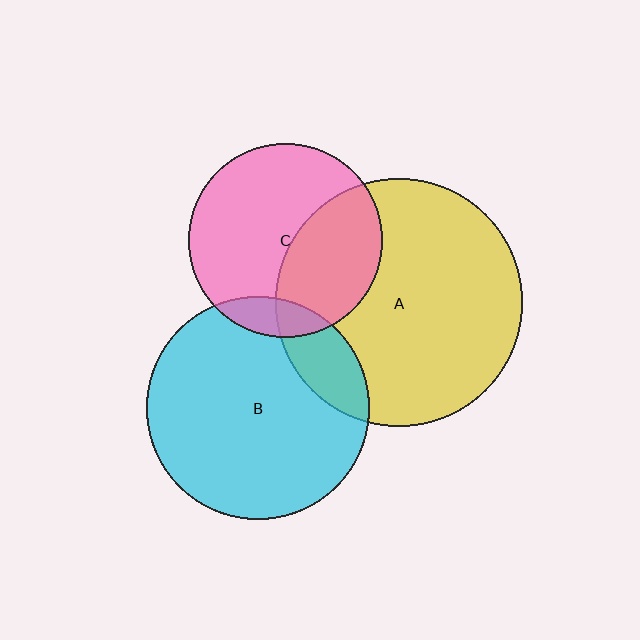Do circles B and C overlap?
Yes.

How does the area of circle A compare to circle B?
Approximately 1.2 times.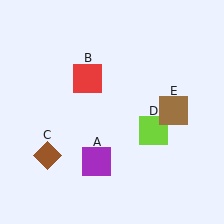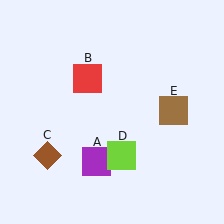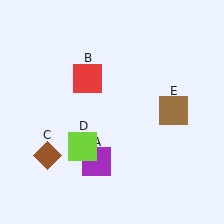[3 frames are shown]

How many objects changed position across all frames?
1 object changed position: lime square (object D).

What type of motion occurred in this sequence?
The lime square (object D) rotated clockwise around the center of the scene.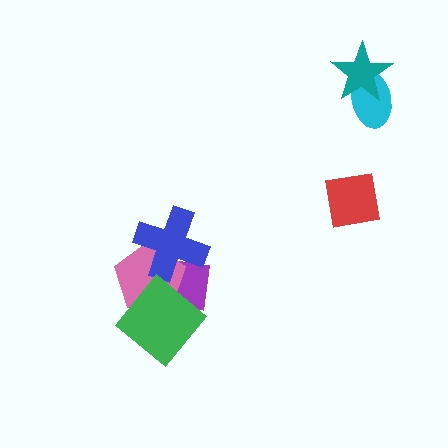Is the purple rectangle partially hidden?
Yes, it is partially covered by another shape.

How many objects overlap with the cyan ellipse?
1 object overlaps with the cyan ellipse.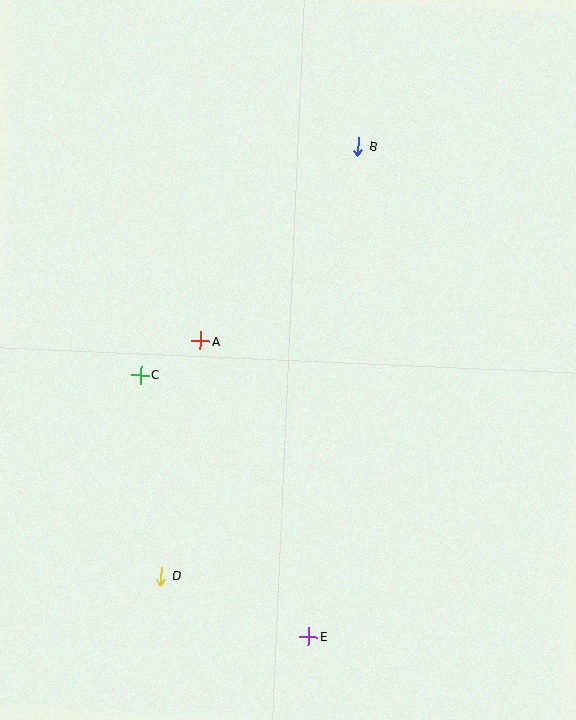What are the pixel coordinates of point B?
Point B is at (358, 146).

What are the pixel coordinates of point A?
Point A is at (200, 341).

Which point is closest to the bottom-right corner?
Point E is closest to the bottom-right corner.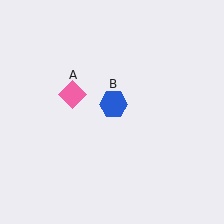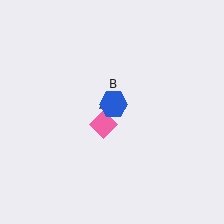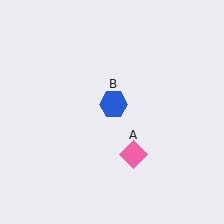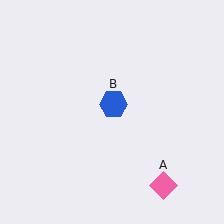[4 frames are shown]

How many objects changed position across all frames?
1 object changed position: pink diamond (object A).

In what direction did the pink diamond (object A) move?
The pink diamond (object A) moved down and to the right.